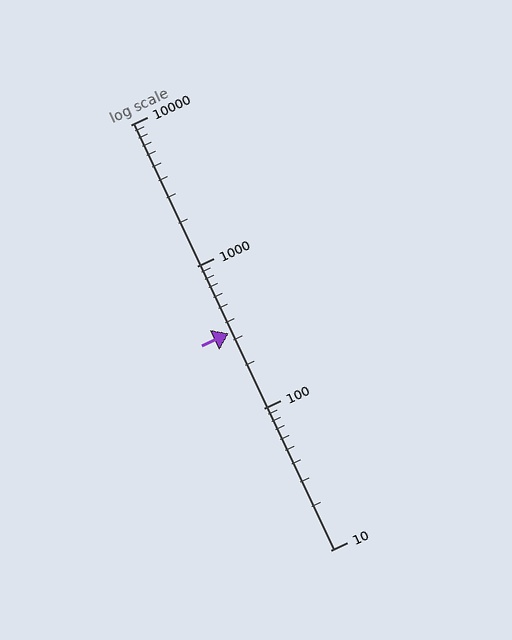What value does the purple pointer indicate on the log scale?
The pointer indicates approximately 340.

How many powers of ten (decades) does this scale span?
The scale spans 3 decades, from 10 to 10000.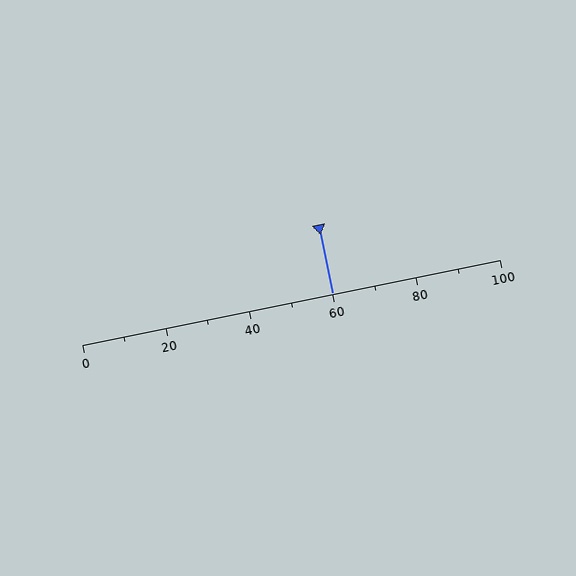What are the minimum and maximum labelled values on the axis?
The axis runs from 0 to 100.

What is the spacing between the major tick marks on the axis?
The major ticks are spaced 20 apart.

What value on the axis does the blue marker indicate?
The marker indicates approximately 60.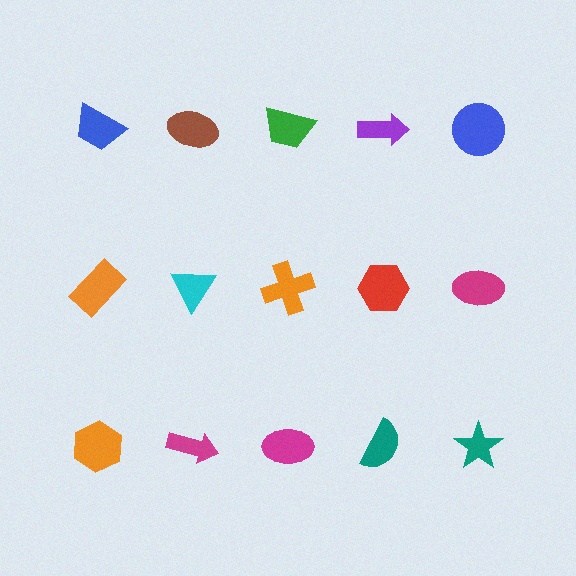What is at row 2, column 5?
A magenta ellipse.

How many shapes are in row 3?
5 shapes.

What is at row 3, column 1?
An orange hexagon.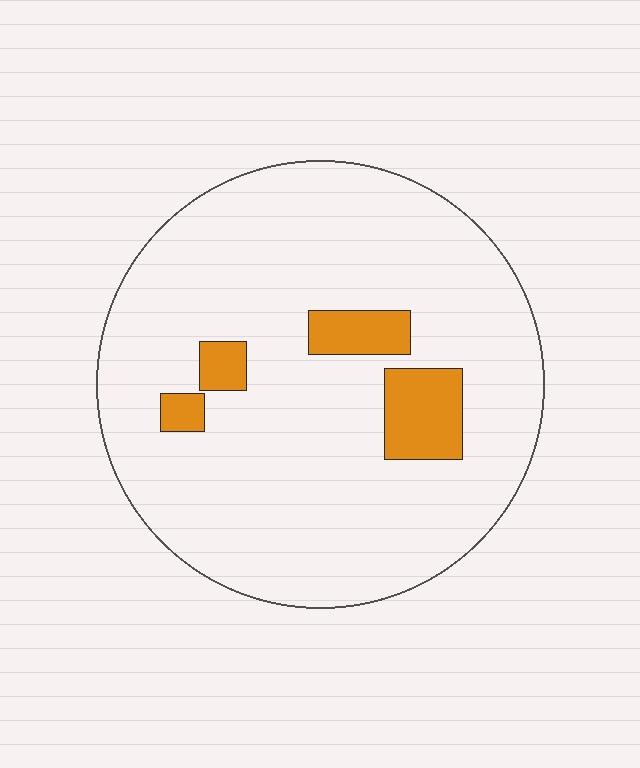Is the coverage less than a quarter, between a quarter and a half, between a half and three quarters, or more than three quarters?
Less than a quarter.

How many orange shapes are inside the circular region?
4.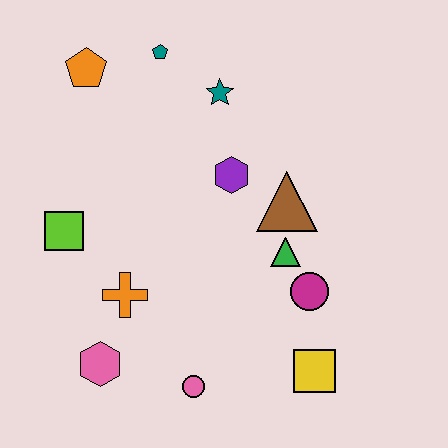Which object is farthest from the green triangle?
The orange pentagon is farthest from the green triangle.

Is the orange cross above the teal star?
No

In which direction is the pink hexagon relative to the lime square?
The pink hexagon is below the lime square.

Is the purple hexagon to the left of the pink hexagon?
No